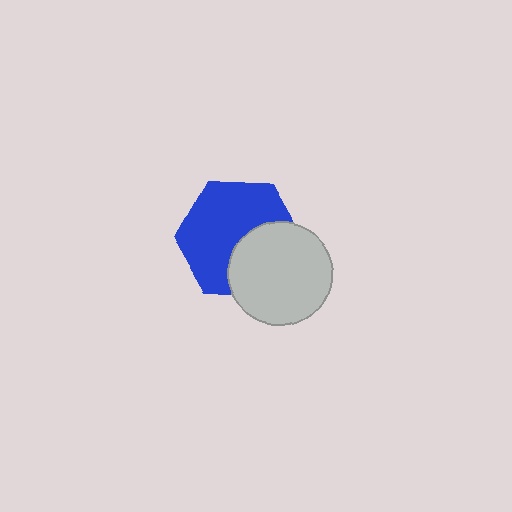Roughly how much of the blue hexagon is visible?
About half of it is visible (roughly 64%).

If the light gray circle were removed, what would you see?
You would see the complete blue hexagon.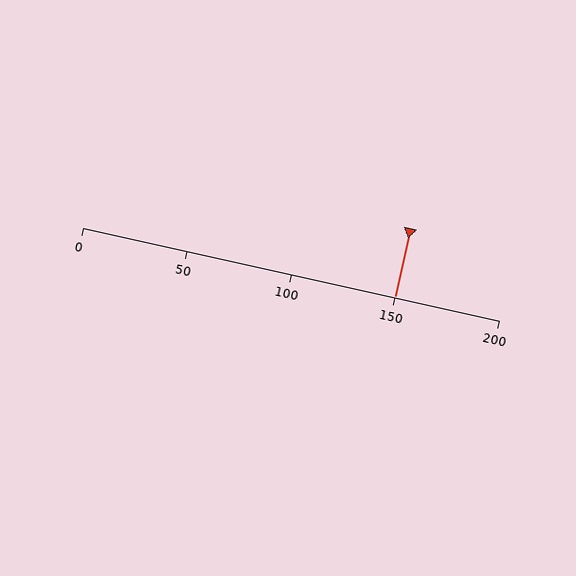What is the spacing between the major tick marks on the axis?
The major ticks are spaced 50 apart.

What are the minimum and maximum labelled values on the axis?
The axis runs from 0 to 200.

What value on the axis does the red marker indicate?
The marker indicates approximately 150.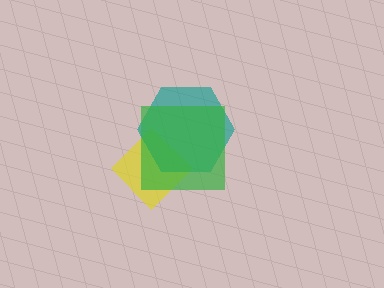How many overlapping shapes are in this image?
There are 3 overlapping shapes in the image.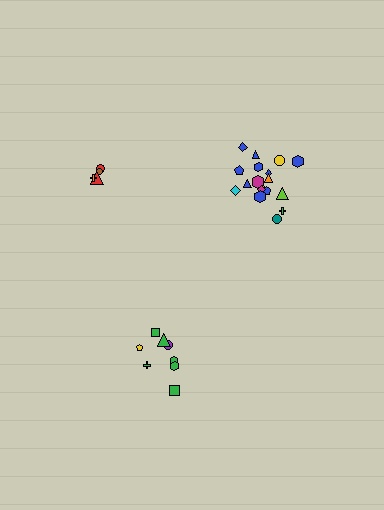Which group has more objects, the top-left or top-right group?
The top-right group.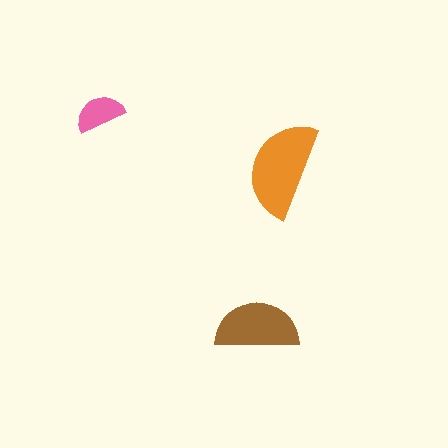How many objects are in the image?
There are 3 objects in the image.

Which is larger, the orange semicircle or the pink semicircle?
The orange one.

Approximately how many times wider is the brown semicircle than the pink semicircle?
About 1.5 times wider.